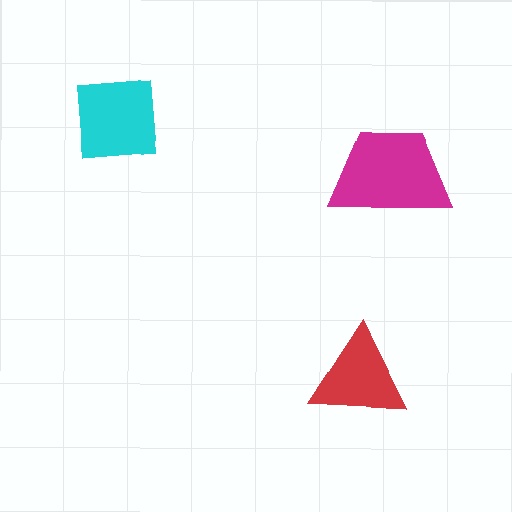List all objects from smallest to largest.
The red triangle, the cyan square, the magenta trapezoid.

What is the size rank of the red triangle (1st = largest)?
3rd.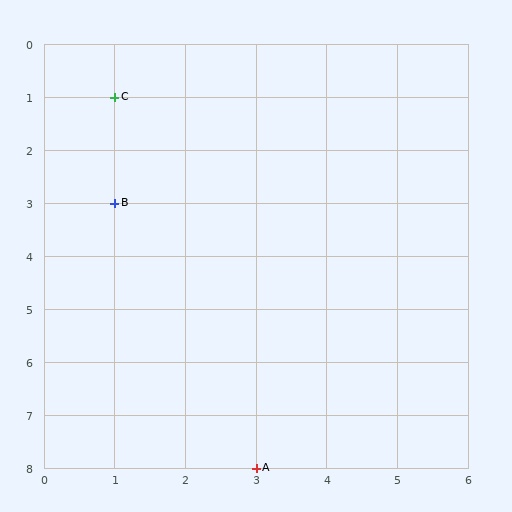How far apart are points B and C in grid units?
Points B and C are 2 rows apart.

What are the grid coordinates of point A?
Point A is at grid coordinates (3, 8).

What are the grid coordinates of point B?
Point B is at grid coordinates (1, 3).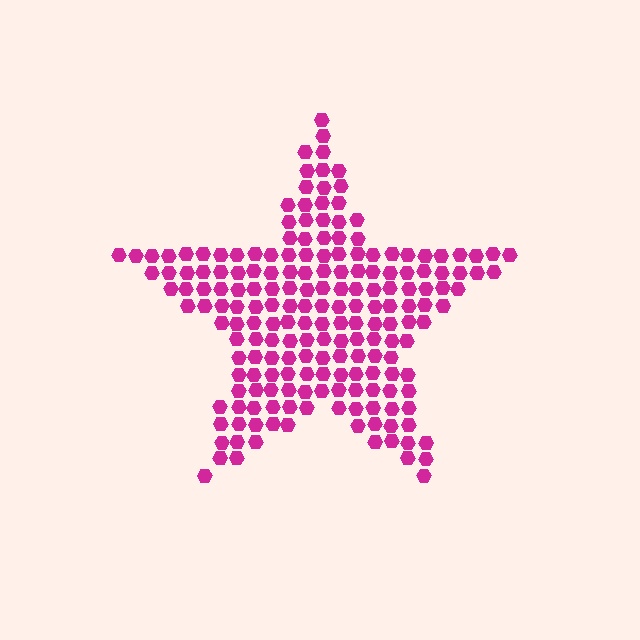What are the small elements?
The small elements are hexagons.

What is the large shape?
The large shape is a star.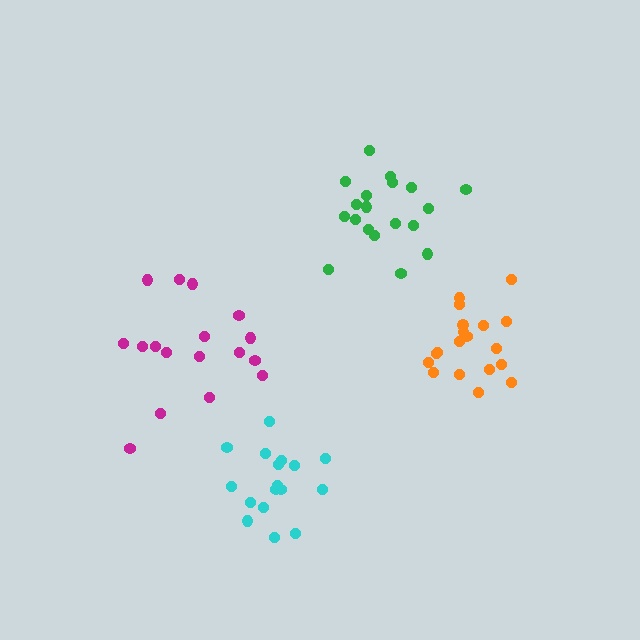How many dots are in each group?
Group 1: 17 dots, Group 2: 19 dots, Group 3: 19 dots, Group 4: 17 dots (72 total).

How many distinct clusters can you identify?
There are 4 distinct clusters.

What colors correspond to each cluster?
The clusters are colored: magenta, green, orange, cyan.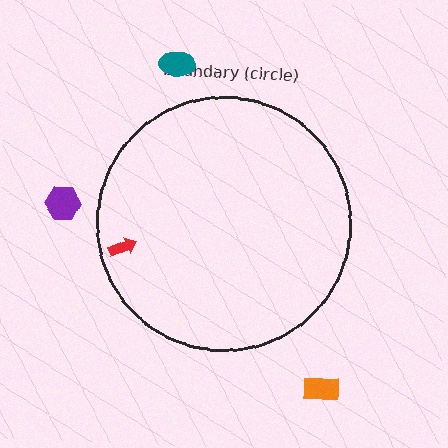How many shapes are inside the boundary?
1 inside, 3 outside.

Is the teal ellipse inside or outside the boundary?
Outside.